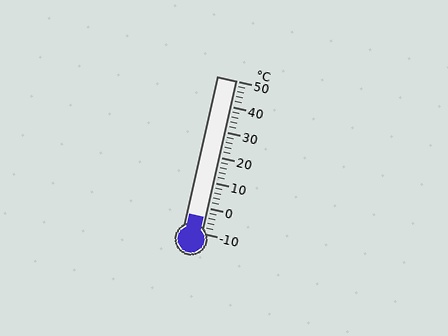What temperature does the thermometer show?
The thermometer shows approximately -4°C.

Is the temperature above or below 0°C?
The temperature is below 0°C.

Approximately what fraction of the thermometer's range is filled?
The thermometer is filled to approximately 10% of its range.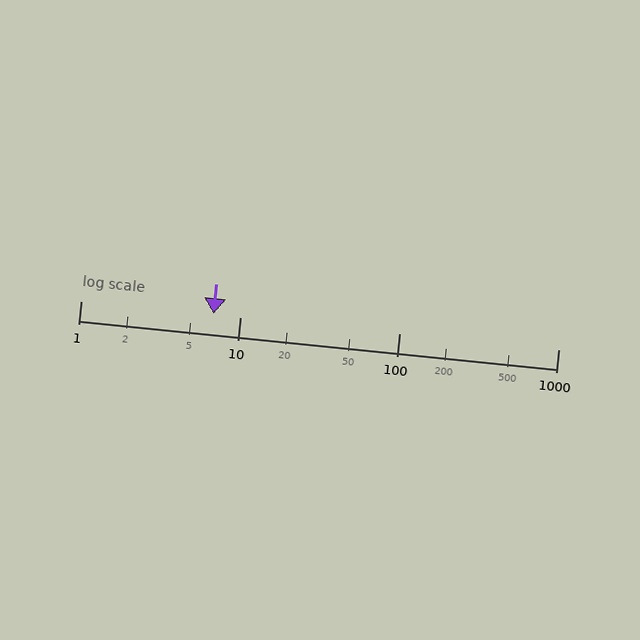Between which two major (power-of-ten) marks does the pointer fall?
The pointer is between 1 and 10.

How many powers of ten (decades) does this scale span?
The scale spans 3 decades, from 1 to 1000.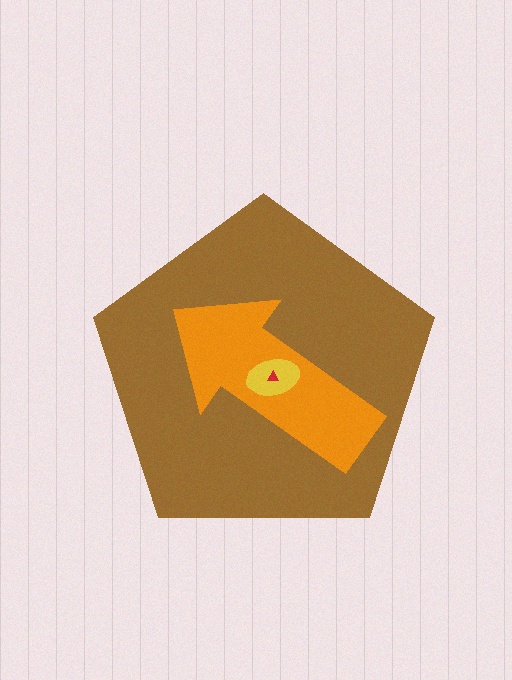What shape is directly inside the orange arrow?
The yellow ellipse.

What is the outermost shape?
The brown pentagon.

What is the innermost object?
The red triangle.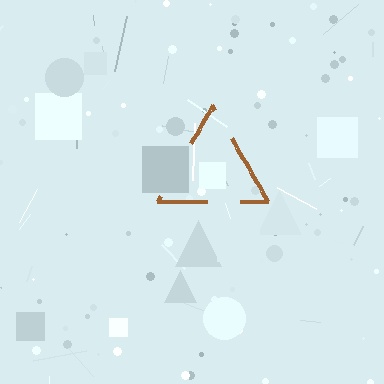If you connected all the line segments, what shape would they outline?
They would outline a triangle.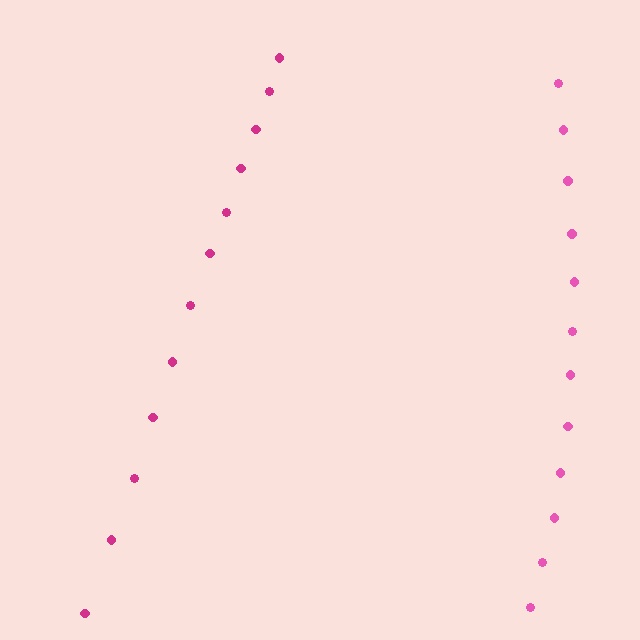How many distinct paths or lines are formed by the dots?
There are 2 distinct paths.